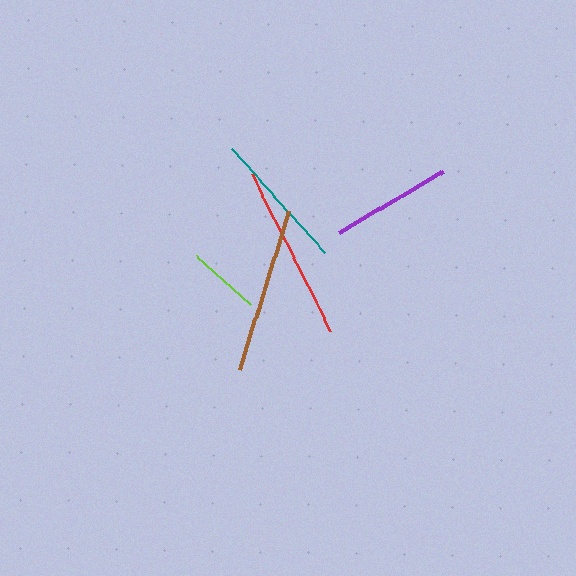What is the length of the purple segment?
The purple segment is approximately 121 pixels long.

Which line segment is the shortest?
The lime line is the shortest at approximately 74 pixels.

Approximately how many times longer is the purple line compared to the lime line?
The purple line is approximately 1.6 times the length of the lime line.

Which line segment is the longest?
The red line is the longest at approximately 175 pixels.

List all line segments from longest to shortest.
From longest to shortest: red, brown, teal, purple, lime.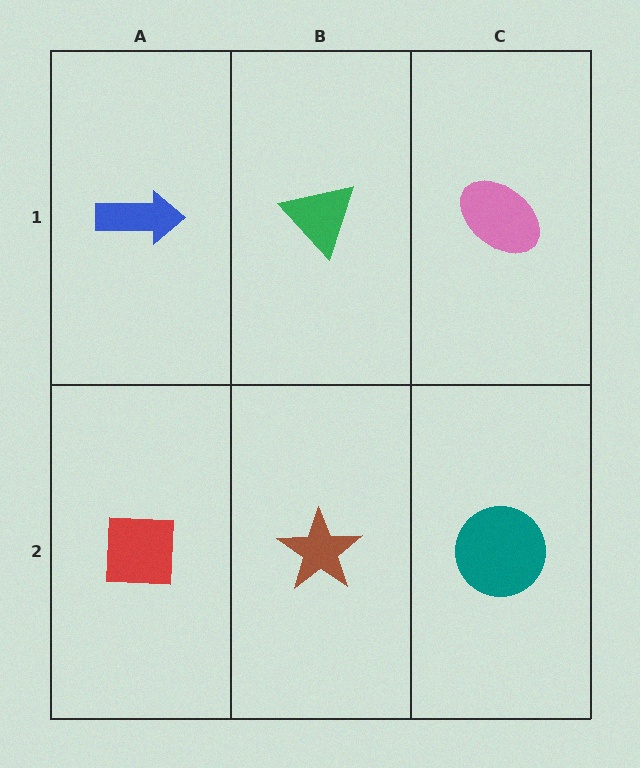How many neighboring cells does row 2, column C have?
2.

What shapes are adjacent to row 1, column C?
A teal circle (row 2, column C), a green triangle (row 1, column B).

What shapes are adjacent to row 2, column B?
A green triangle (row 1, column B), a red square (row 2, column A), a teal circle (row 2, column C).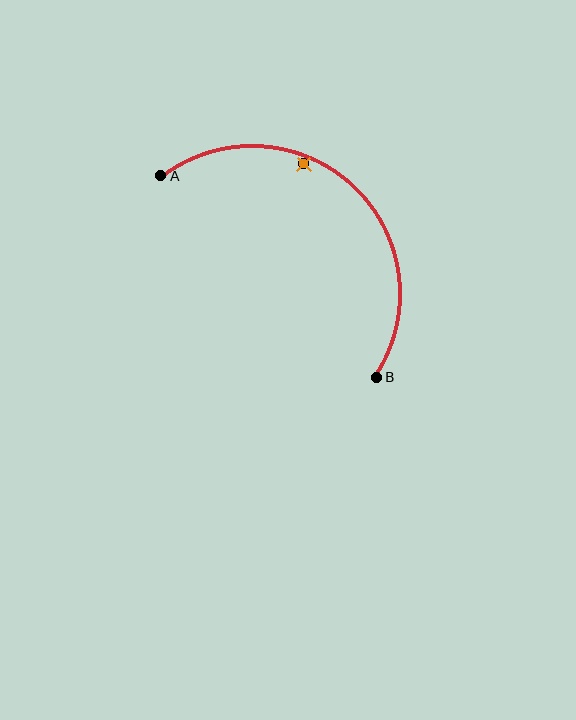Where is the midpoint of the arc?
The arc midpoint is the point on the curve farthest from the straight line joining A and B. It sits above and to the right of that line.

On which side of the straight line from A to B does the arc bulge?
The arc bulges above and to the right of the straight line connecting A and B.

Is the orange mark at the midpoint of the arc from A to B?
No — the orange mark does not lie on the arc at all. It sits slightly inside the curve.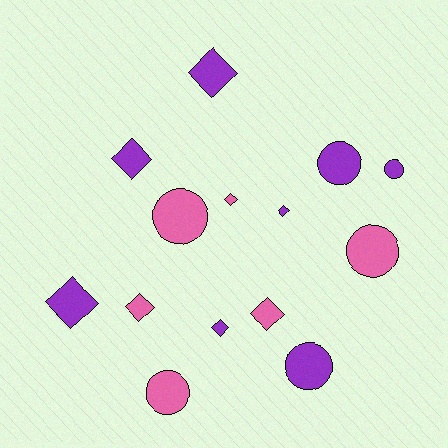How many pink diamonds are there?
There are 3 pink diamonds.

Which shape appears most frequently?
Diamond, with 8 objects.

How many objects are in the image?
There are 14 objects.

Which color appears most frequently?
Purple, with 8 objects.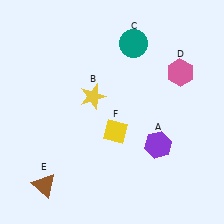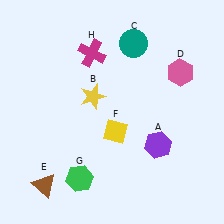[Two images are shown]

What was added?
A green hexagon (G), a magenta cross (H) were added in Image 2.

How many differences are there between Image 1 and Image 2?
There are 2 differences between the two images.